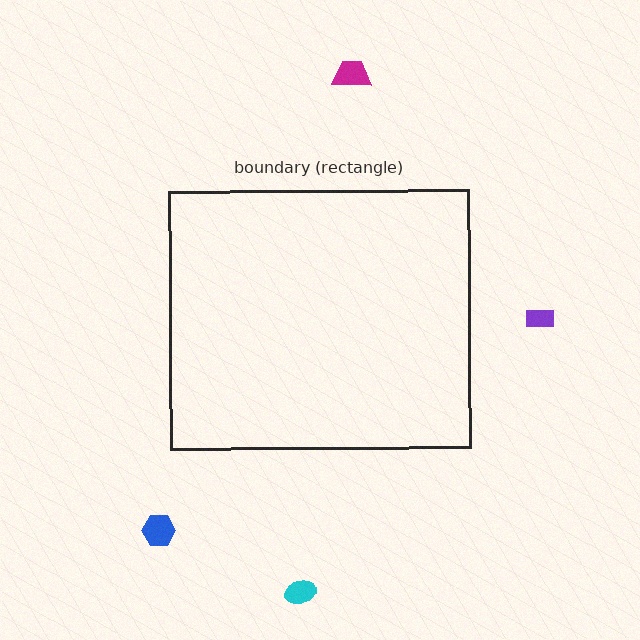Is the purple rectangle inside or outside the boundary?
Outside.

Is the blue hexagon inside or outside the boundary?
Outside.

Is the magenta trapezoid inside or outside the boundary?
Outside.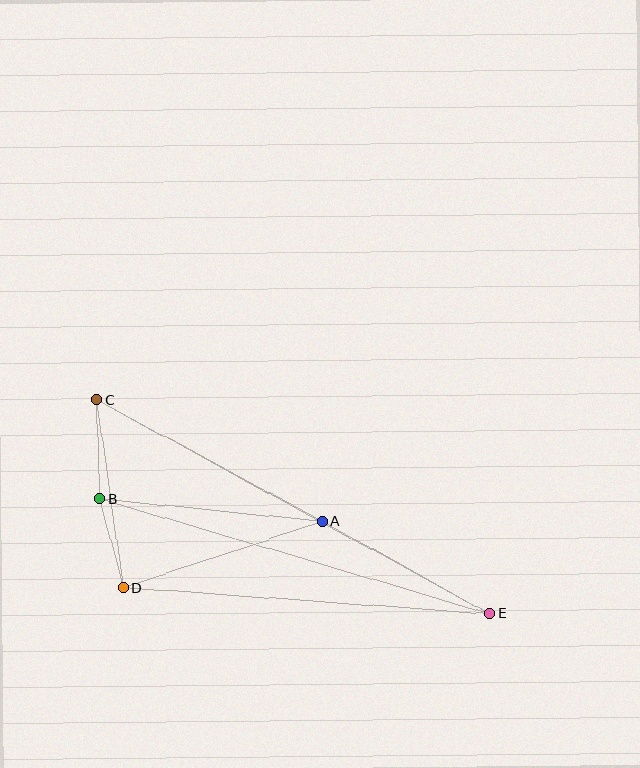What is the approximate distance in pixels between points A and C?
The distance between A and C is approximately 256 pixels.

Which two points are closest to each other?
Points B and D are closest to each other.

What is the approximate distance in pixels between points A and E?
The distance between A and E is approximately 191 pixels.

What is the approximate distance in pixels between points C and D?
The distance between C and D is approximately 190 pixels.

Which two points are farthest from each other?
Points C and E are farthest from each other.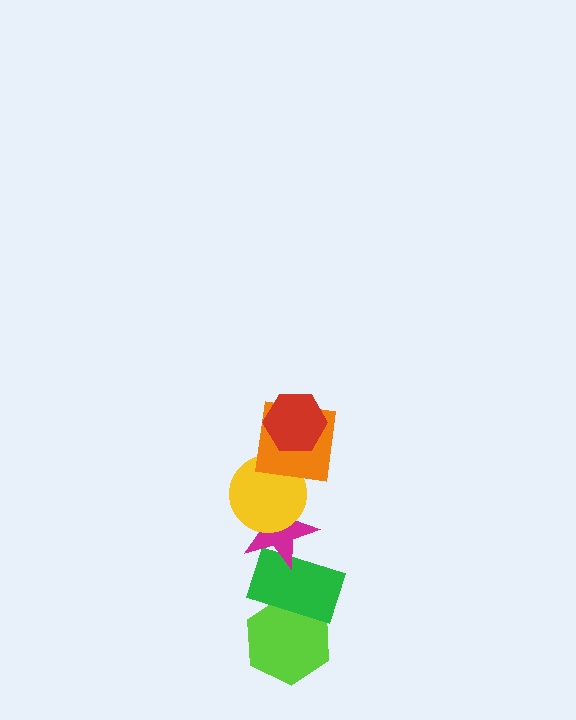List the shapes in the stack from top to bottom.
From top to bottom: the red hexagon, the orange square, the yellow circle, the magenta star, the green rectangle, the lime hexagon.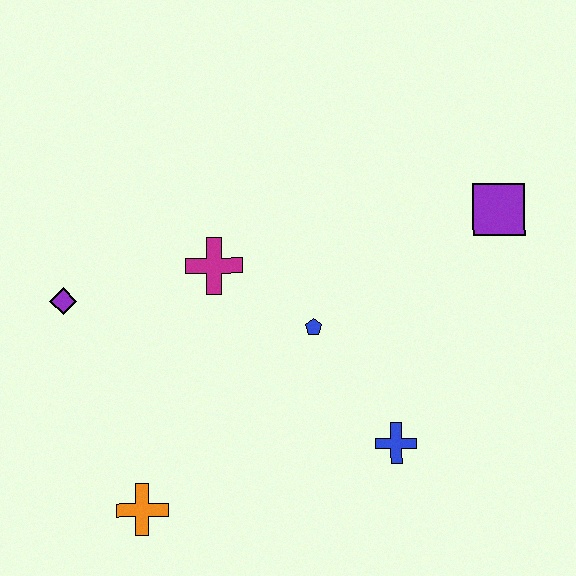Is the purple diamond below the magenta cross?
Yes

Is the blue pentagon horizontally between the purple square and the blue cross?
No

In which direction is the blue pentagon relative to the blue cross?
The blue pentagon is above the blue cross.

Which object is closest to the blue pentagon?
The magenta cross is closest to the blue pentagon.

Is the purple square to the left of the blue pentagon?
No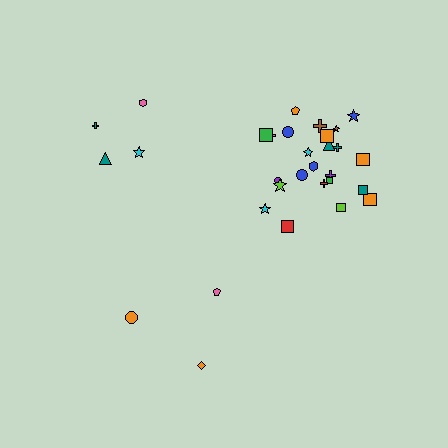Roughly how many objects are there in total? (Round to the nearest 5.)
Roughly 30 objects in total.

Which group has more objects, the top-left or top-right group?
The top-right group.